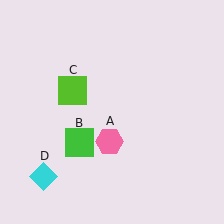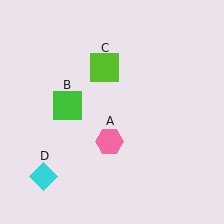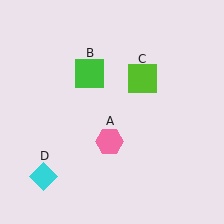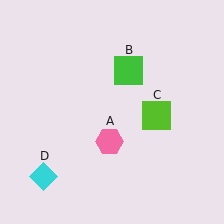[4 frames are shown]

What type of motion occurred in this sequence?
The green square (object B), lime square (object C) rotated clockwise around the center of the scene.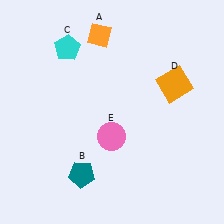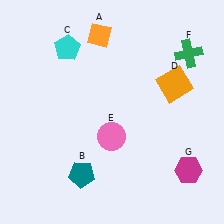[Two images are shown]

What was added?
A green cross (F), a magenta hexagon (G) were added in Image 2.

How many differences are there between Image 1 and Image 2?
There are 2 differences between the two images.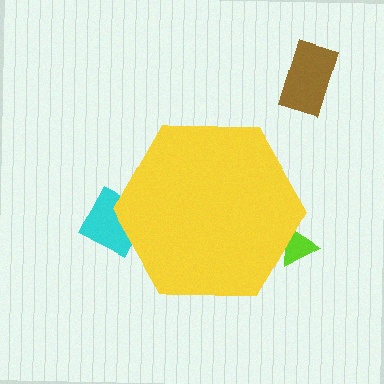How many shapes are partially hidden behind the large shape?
2 shapes are partially hidden.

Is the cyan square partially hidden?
Yes, the cyan square is partially hidden behind the yellow hexagon.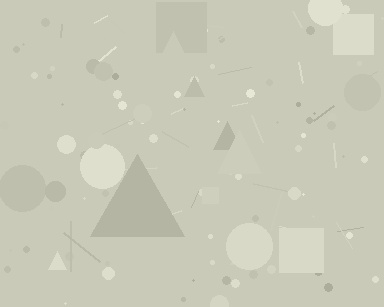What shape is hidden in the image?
A triangle is hidden in the image.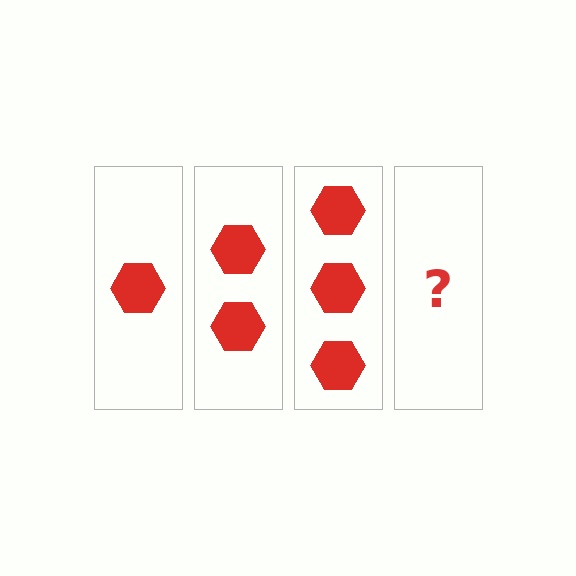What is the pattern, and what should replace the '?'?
The pattern is that each step adds one more hexagon. The '?' should be 4 hexagons.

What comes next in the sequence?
The next element should be 4 hexagons.